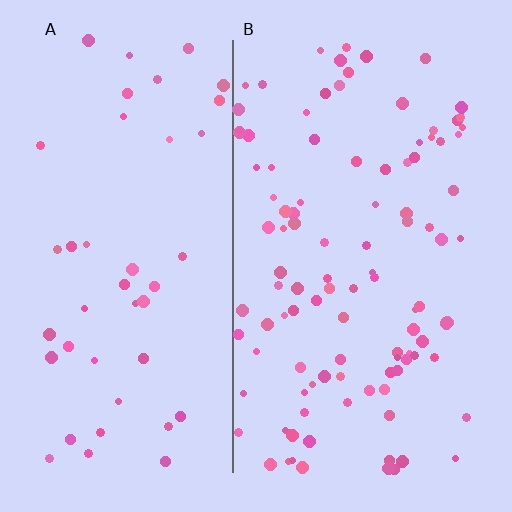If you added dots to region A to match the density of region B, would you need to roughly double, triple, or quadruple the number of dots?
Approximately double.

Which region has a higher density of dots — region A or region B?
B (the right).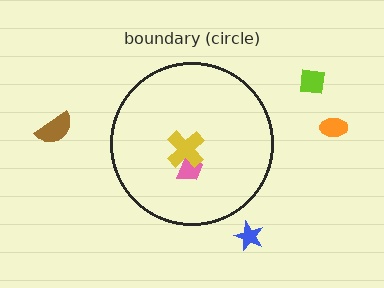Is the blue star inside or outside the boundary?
Outside.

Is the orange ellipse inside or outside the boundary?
Outside.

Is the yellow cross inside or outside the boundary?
Inside.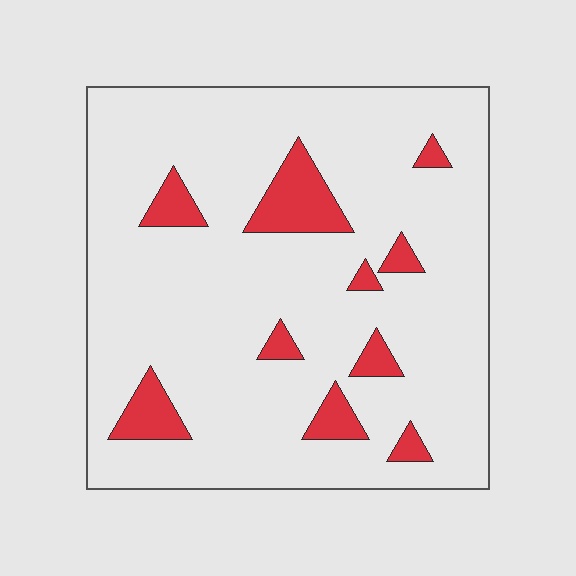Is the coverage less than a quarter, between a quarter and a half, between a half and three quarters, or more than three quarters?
Less than a quarter.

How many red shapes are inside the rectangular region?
10.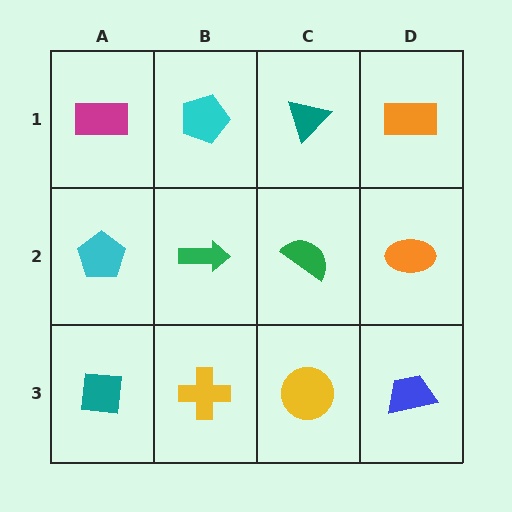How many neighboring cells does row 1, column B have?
3.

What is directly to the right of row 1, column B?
A teal triangle.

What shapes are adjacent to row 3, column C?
A green semicircle (row 2, column C), a yellow cross (row 3, column B), a blue trapezoid (row 3, column D).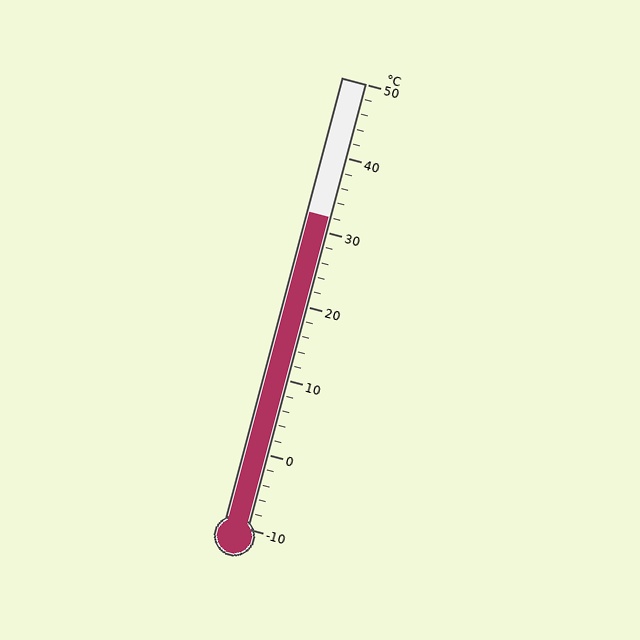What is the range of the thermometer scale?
The thermometer scale ranges from -10°C to 50°C.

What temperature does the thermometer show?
The thermometer shows approximately 32°C.